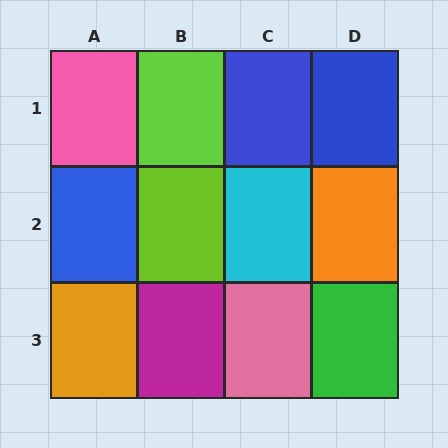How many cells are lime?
2 cells are lime.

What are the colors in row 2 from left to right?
Blue, lime, cyan, orange.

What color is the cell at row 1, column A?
Pink.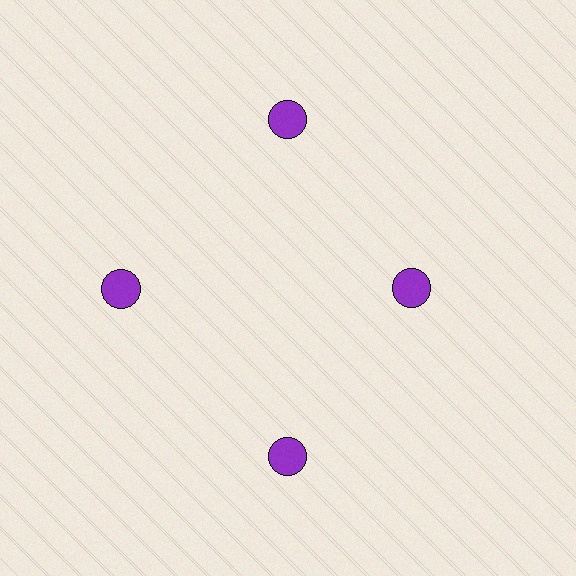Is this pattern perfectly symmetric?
No. The 4 purple circles are arranged in a ring, but one element near the 3 o'clock position is pulled inward toward the center, breaking the 4-fold rotational symmetry.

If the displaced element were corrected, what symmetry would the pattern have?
It would have 4-fold rotational symmetry — the pattern would map onto itself every 90 degrees.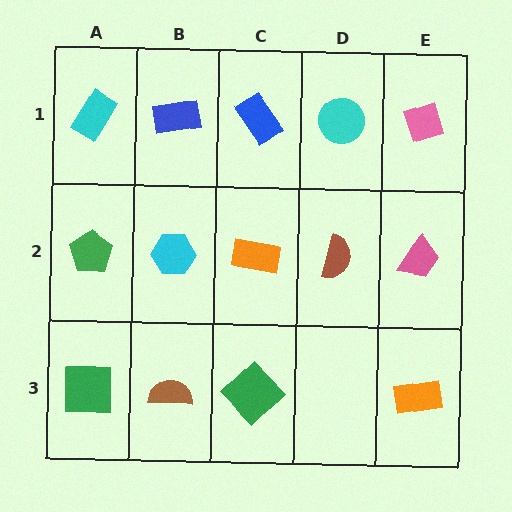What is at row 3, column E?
An orange rectangle.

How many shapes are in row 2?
5 shapes.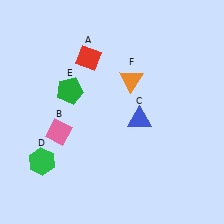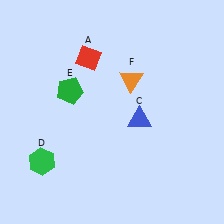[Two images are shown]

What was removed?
The pink diamond (B) was removed in Image 2.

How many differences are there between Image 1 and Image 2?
There is 1 difference between the two images.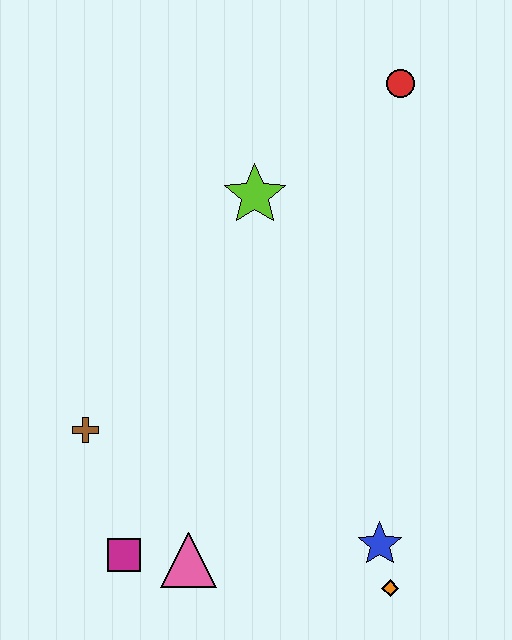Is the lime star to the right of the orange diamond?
No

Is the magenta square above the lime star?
No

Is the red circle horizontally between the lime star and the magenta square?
No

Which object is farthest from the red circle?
The magenta square is farthest from the red circle.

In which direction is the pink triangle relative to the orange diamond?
The pink triangle is to the left of the orange diamond.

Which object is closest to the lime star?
The red circle is closest to the lime star.